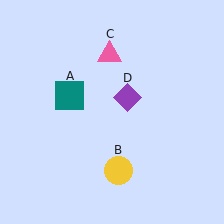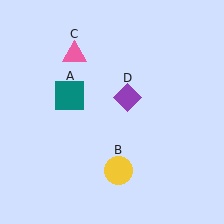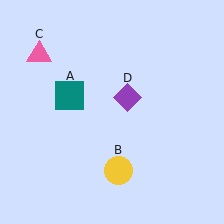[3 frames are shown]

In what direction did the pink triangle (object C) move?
The pink triangle (object C) moved left.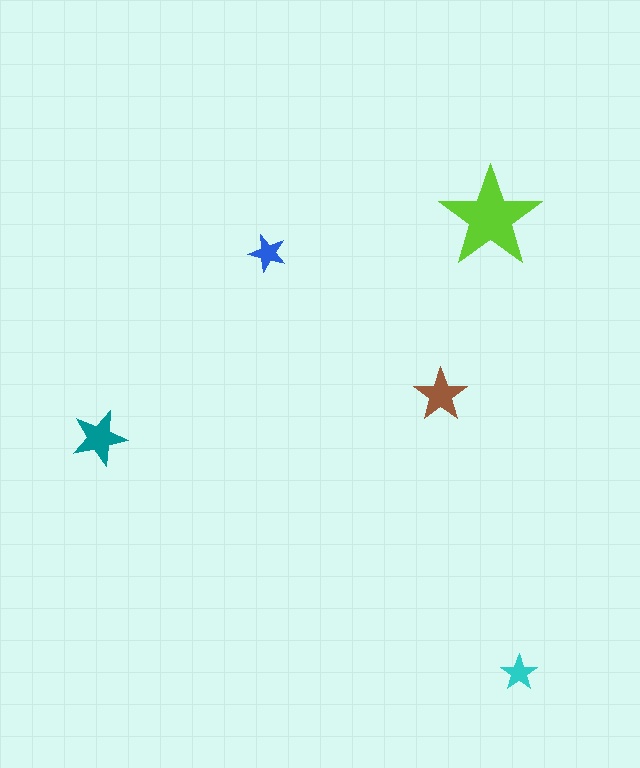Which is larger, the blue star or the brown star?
The brown one.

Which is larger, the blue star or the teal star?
The teal one.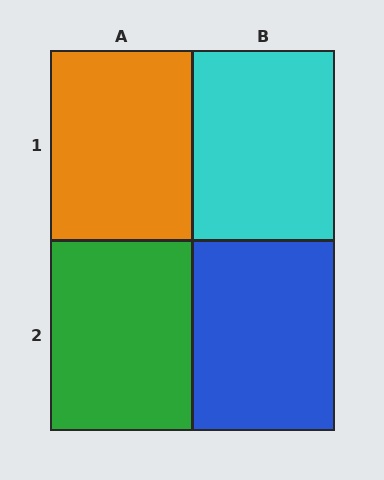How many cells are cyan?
1 cell is cyan.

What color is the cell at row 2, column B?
Blue.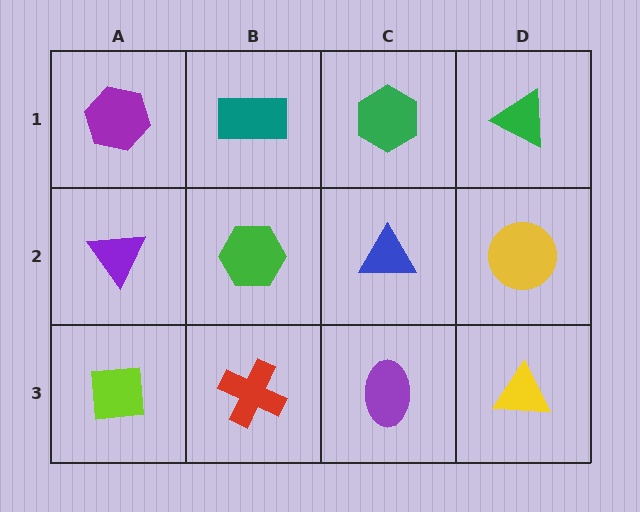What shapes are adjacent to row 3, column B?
A green hexagon (row 2, column B), a lime square (row 3, column A), a purple ellipse (row 3, column C).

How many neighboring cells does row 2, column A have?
3.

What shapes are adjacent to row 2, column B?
A teal rectangle (row 1, column B), a red cross (row 3, column B), a purple triangle (row 2, column A), a blue triangle (row 2, column C).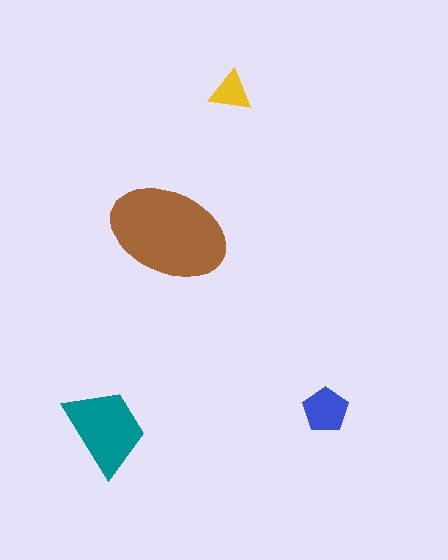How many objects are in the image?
There are 4 objects in the image.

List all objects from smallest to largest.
The yellow triangle, the blue pentagon, the teal trapezoid, the brown ellipse.